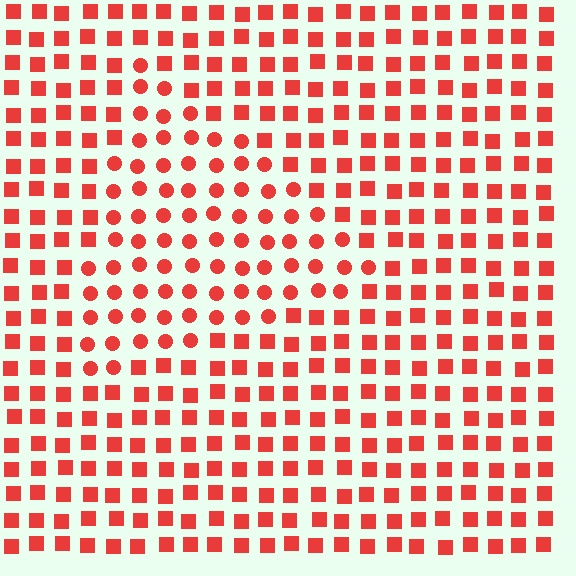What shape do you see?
I see a triangle.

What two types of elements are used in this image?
The image uses circles inside the triangle region and squares outside it.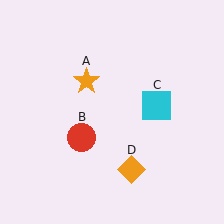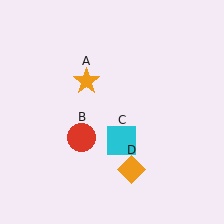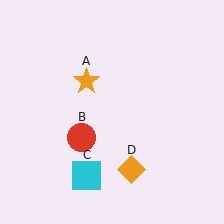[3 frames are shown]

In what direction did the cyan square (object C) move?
The cyan square (object C) moved down and to the left.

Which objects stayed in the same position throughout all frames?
Orange star (object A) and red circle (object B) and orange diamond (object D) remained stationary.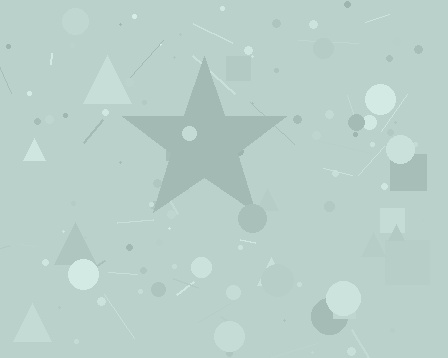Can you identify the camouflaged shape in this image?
The camouflaged shape is a star.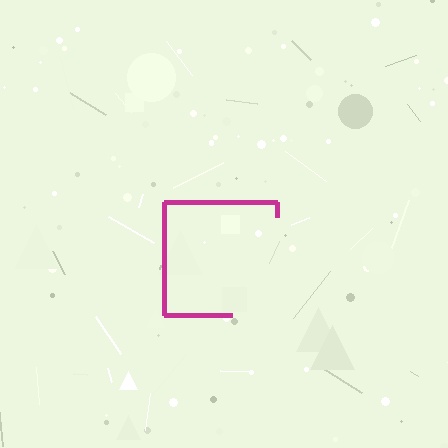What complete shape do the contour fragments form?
The contour fragments form a square.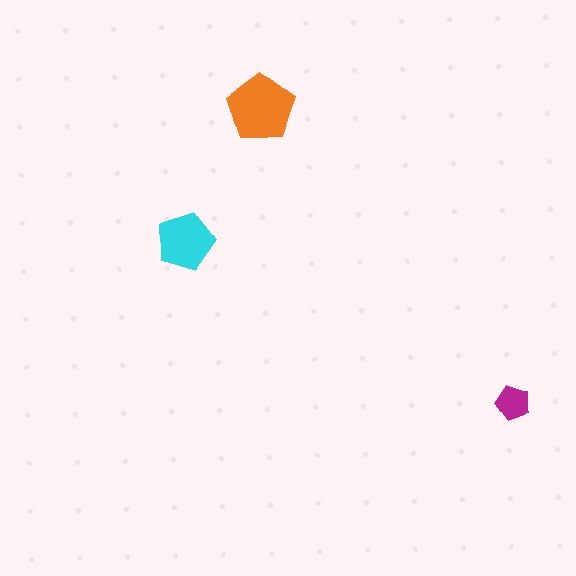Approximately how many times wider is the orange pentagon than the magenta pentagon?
About 2 times wider.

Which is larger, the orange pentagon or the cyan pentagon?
The orange one.